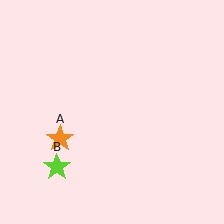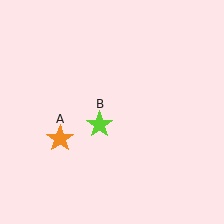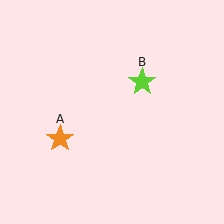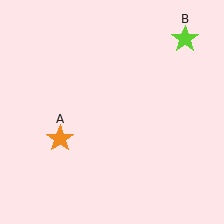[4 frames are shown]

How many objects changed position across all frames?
1 object changed position: lime star (object B).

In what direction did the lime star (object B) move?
The lime star (object B) moved up and to the right.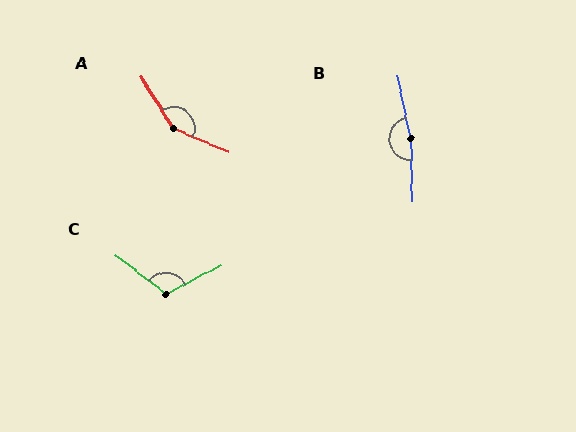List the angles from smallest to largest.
C (114°), A (145°), B (169°).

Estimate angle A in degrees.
Approximately 145 degrees.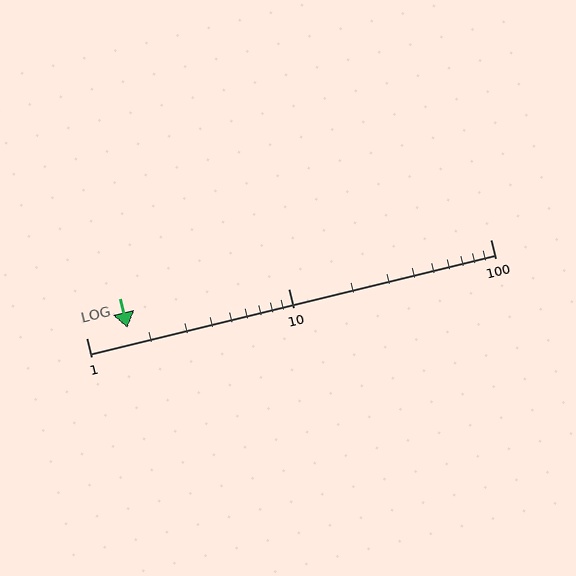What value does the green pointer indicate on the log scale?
The pointer indicates approximately 1.6.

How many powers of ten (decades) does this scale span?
The scale spans 2 decades, from 1 to 100.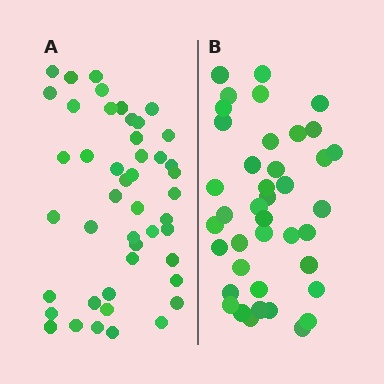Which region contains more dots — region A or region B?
Region A (the left region) has more dots.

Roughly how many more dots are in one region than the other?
Region A has about 6 more dots than region B.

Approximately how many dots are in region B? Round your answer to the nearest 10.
About 40 dots.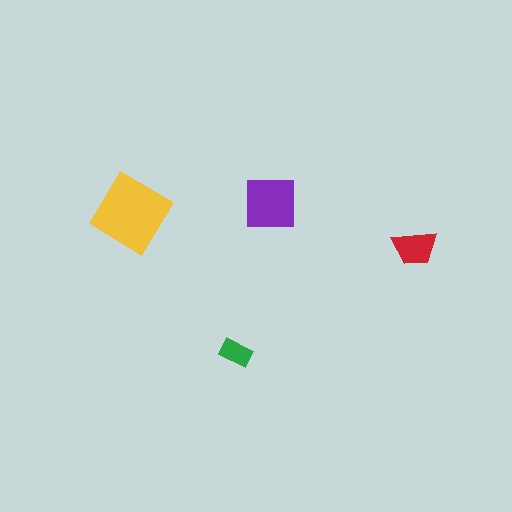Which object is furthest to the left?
The yellow diamond is leftmost.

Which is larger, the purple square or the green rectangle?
The purple square.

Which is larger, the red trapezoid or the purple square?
The purple square.